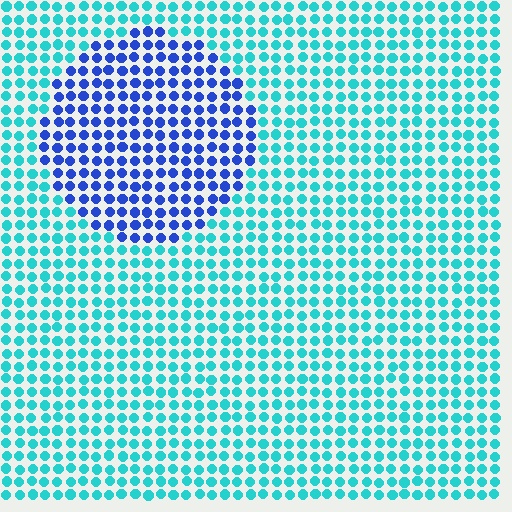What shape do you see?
I see a circle.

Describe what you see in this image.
The image is filled with small cyan elements in a uniform arrangement. A circle-shaped region is visible where the elements are tinted to a slightly different hue, forming a subtle color boundary.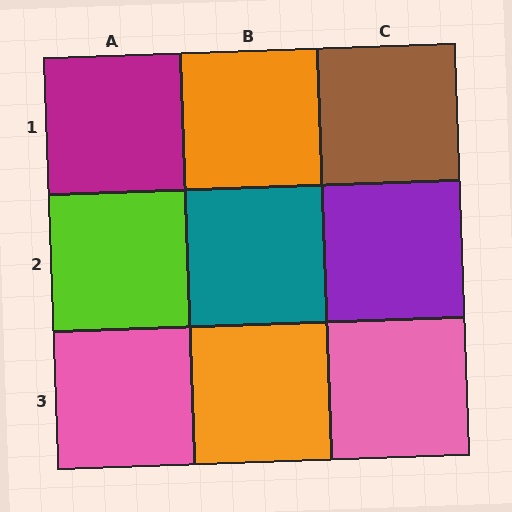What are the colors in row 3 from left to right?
Pink, orange, pink.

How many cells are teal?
1 cell is teal.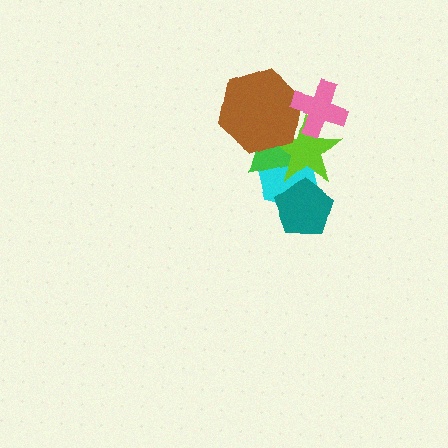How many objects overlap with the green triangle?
3 objects overlap with the green triangle.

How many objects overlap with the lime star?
5 objects overlap with the lime star.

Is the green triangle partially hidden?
Yes, it is partially covered by another shape.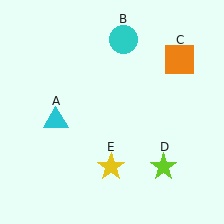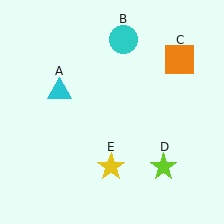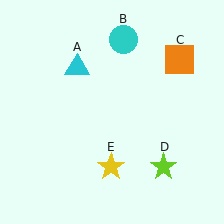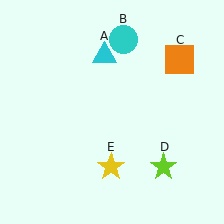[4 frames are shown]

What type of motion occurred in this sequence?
The cyan triangle (object A) rotated clockwise around the center of the scene.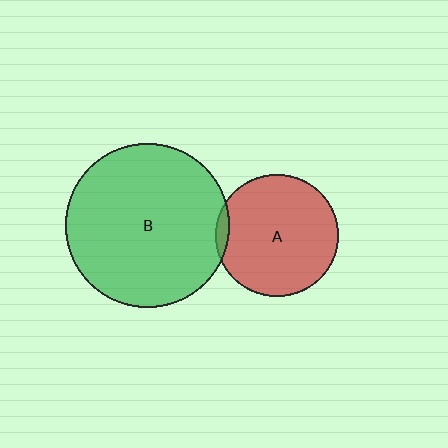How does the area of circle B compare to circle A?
Approximately 1.8 times.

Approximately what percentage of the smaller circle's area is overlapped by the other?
Approximately 5%.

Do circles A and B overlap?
Yes.